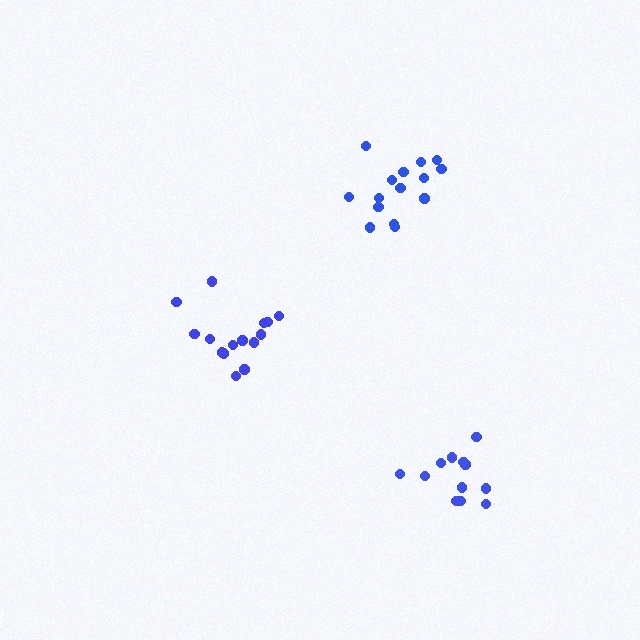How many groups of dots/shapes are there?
There are 3 groups.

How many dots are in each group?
Group 1: 12 dots, Group 2: 15 dots, Group 3: 15 dots (42 total).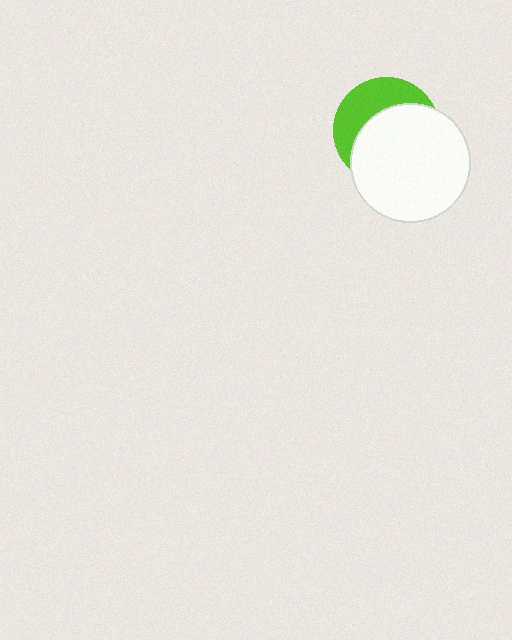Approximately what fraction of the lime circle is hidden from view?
Roughly 63% of the lime circle is hidden behind the white circle.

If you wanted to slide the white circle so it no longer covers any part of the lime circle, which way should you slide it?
Slide it toward the lower-right — that is the most direct way to separate the two shapes.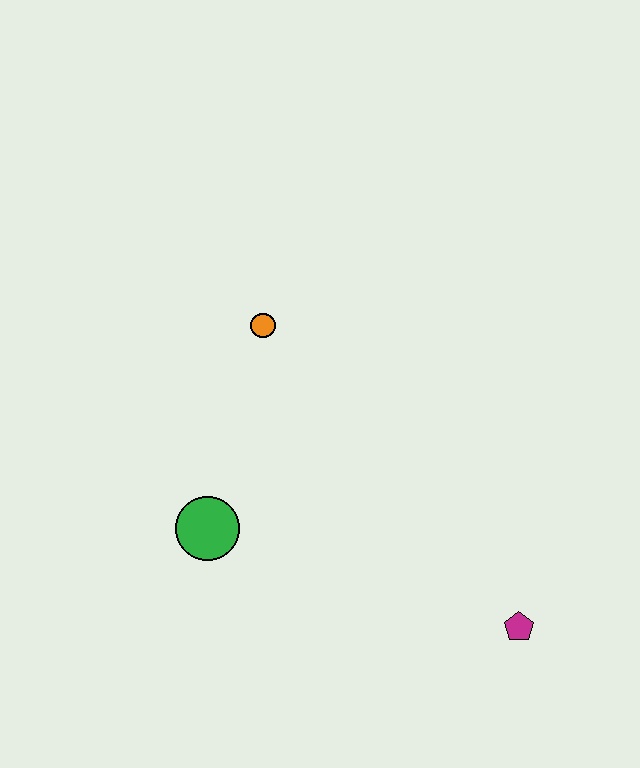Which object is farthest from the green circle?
The magenta pentagon is farthest from the green circle.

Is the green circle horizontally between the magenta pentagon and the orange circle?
No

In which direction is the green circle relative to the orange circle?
The green circle is below the orange circle.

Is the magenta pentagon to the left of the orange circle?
No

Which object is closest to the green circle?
The orange circle is closest to the green circle.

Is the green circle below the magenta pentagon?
No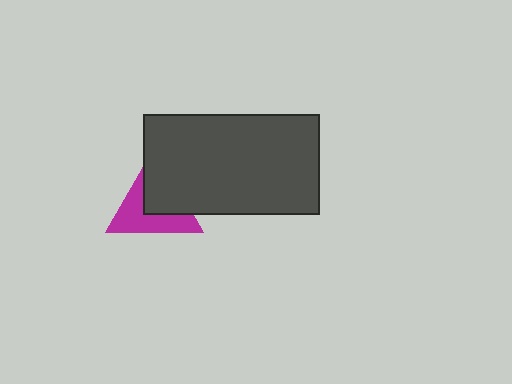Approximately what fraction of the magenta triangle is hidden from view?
Roughly 46% of the magenta triangle is hidden behind the dark gray rectangle.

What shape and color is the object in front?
The object in front is a dark gray rectangle.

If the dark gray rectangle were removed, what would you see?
You would see the complete magenta triangle.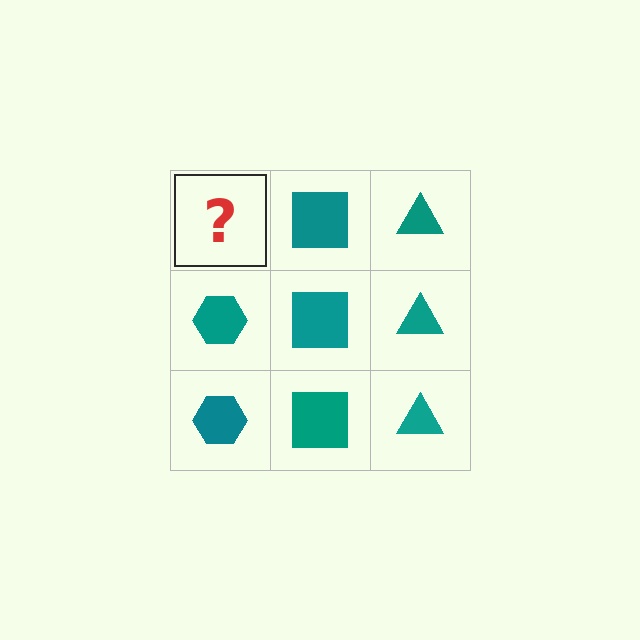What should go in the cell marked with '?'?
The missing cell should contain a teal hexagon.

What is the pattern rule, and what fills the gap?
The rule is that each column has a consistent shape. The gap should be filled with a teal hexagon.